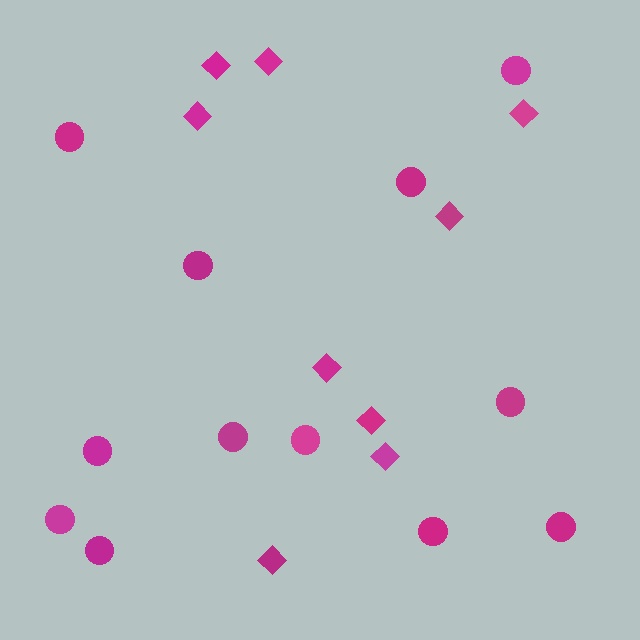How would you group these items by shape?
There are 2 groups: one group of diamonds (9) and one group of circles (12).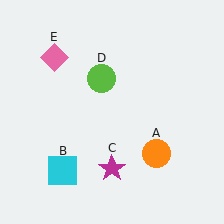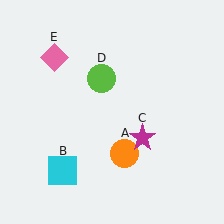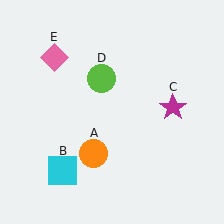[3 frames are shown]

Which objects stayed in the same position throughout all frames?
Cyan square (object B) and lime circle (object D) and pink diamond (object E) remained stationary.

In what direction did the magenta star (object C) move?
The magenta star (object C) moved up and to the right.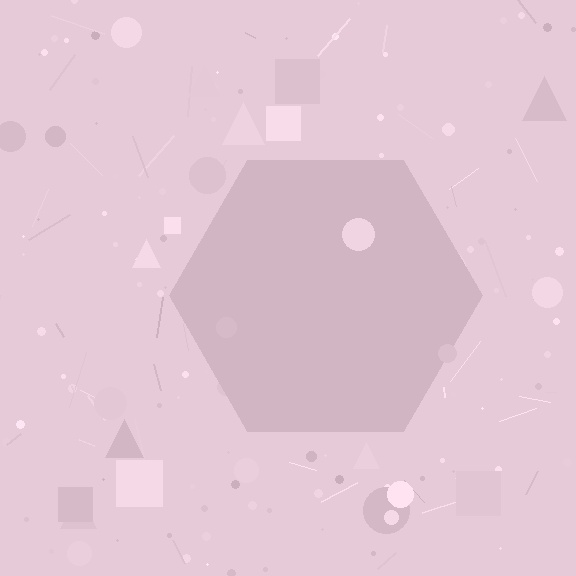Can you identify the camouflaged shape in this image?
The camouflaged shape is a hexagon.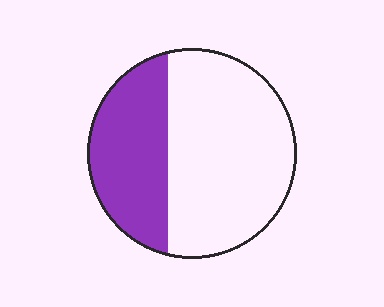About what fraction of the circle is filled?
About three eighths (3/8).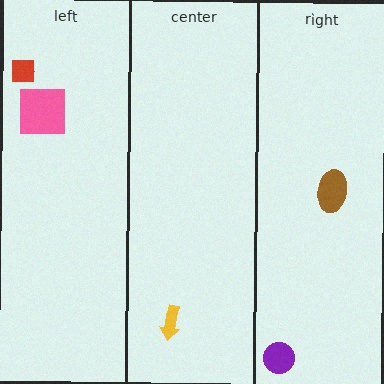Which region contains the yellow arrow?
The center region.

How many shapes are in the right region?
2.